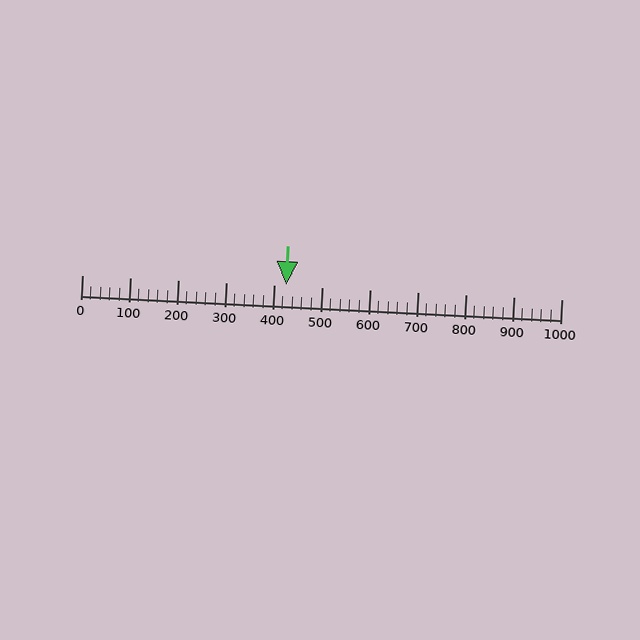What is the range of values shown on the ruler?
The ruler shows values from 0 to 1000.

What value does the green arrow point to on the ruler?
The green arrow points to approximately 425.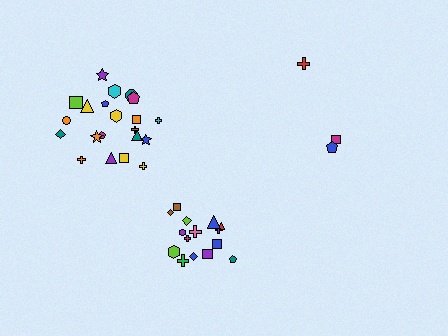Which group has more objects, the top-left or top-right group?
The top-left group.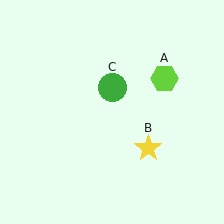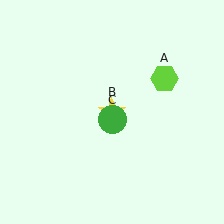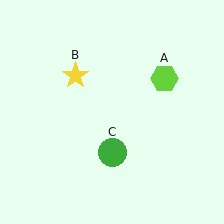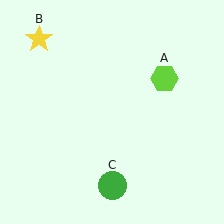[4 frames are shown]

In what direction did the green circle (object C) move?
The green circle (object C) moved down.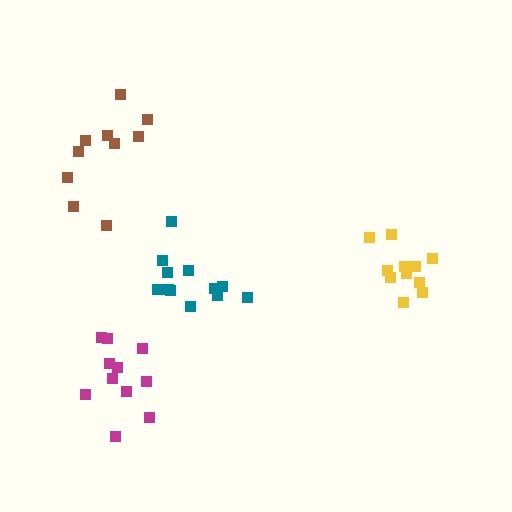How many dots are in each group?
Group 1: 11 dots, Group 2: 11 dots, Group 3: 12 dots, Group 4: 10 dots (44 total).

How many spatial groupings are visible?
There are 4 spatial groupings.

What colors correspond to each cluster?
The clusters are colored: magenta, yellow, teal, brown.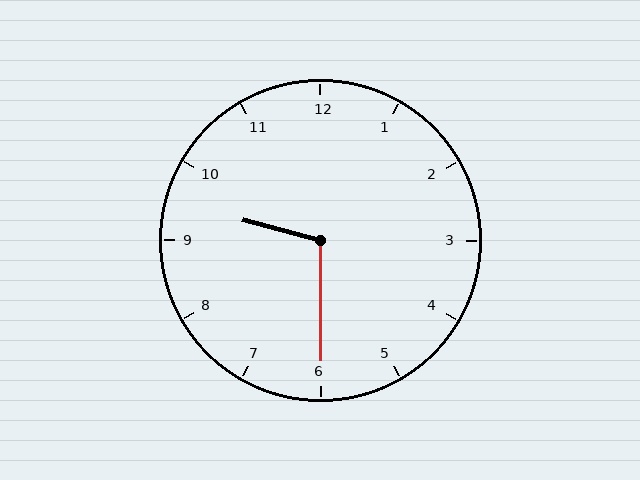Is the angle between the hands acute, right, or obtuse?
It is obtuse.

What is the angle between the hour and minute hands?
Approximately 105 degrees.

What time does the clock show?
9:30.